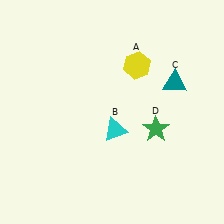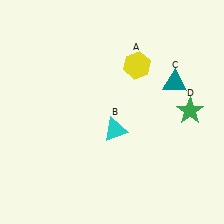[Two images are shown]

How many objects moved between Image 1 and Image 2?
1 object moved between the two images.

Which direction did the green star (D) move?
The green star (D) moved right.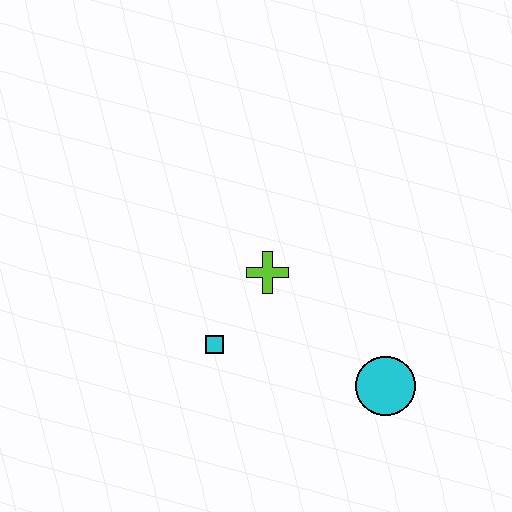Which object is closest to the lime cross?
The cyan square is closest to the lime cross.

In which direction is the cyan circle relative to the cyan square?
The cyan circle is to the right of the cyan square.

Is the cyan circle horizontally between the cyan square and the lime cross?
No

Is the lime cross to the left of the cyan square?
No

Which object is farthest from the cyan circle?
The cyan square is farthest from the cyan circle.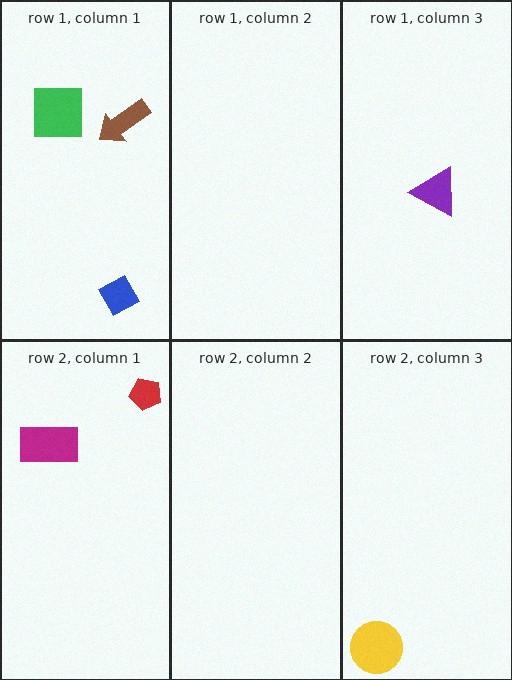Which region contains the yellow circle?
The row 2, column 3 region.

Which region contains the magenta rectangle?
The row 2, column 1 region.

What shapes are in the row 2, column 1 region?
The magenta rectangle, the red pentagon.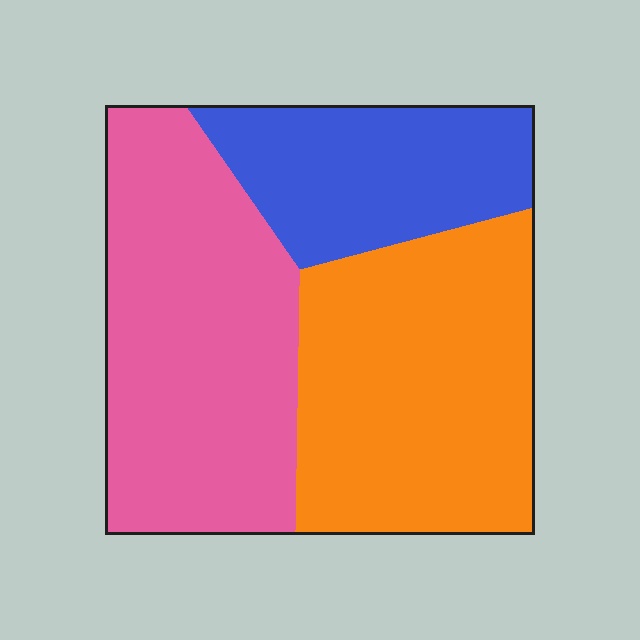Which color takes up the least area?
Blue, at roughly 20%.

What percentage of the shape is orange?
Orange takes up about three eighths (3/8) of the shape.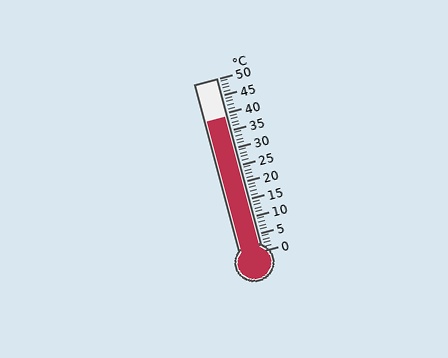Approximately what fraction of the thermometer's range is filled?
The thermometer is filled to approximately 80% of its range.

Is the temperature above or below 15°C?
The temperature is above 15°C.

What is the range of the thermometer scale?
The thermometer scale ranges from 0°C to 50°C.